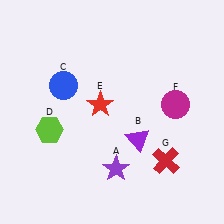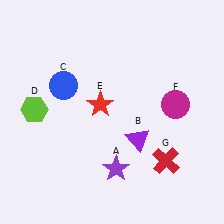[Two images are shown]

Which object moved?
The lime hexagon (D) moved up.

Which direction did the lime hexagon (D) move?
The lime hexagon (D) moved up.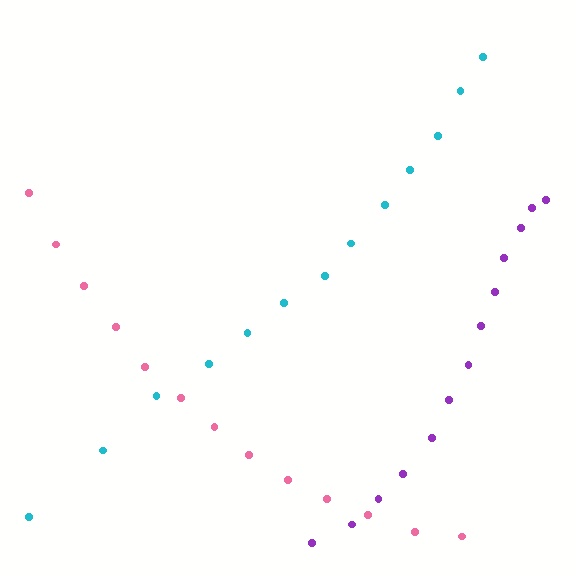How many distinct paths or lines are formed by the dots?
There are 3 distinct paths.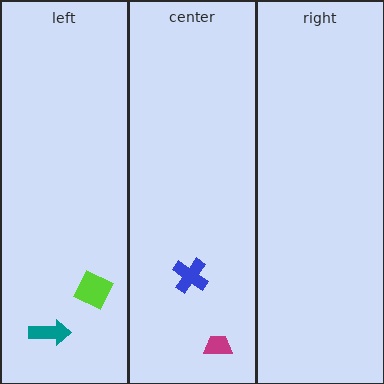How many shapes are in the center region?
2.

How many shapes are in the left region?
2.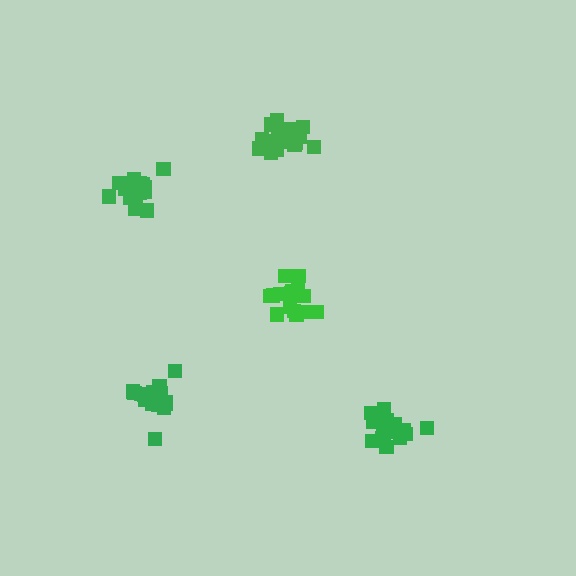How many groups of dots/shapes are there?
There are 5 groups.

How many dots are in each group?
Group 1: 19 dots, Group 2: 19 dots, Group 3: 18 dots, Group 4: 19 dots, Group 5: 19 dots (94 total).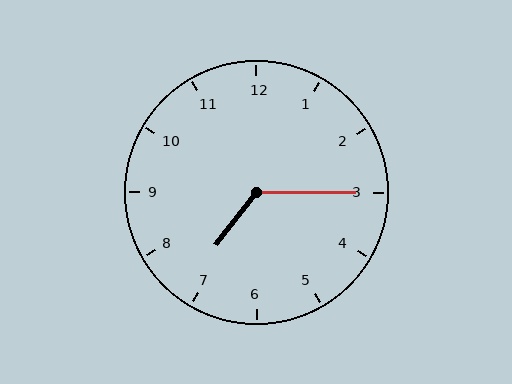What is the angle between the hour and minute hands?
Approximately 128 degrees.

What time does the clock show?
7:15.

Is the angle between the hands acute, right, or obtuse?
It is obtuse.